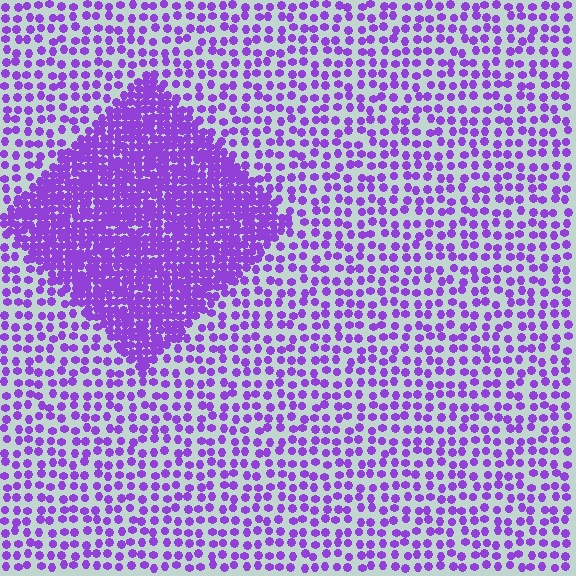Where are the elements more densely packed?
The elements are more densely packed inside the diamond boundary.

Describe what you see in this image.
The image contains small purple elements arranged at two different densities. A diamond-shaped region is visible where the elements are more densely packed than the surrounding area.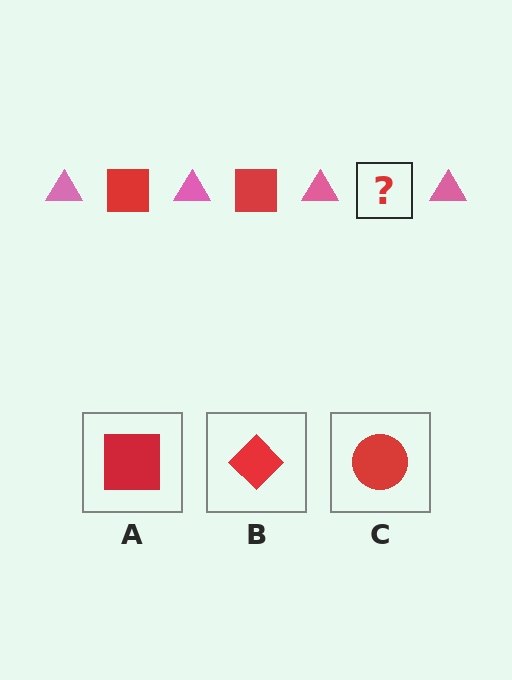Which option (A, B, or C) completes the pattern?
A.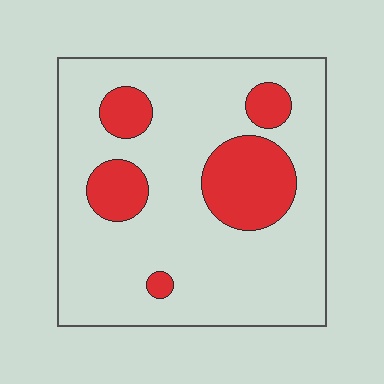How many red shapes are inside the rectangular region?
5.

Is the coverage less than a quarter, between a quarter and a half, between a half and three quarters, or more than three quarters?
Less than a quarter.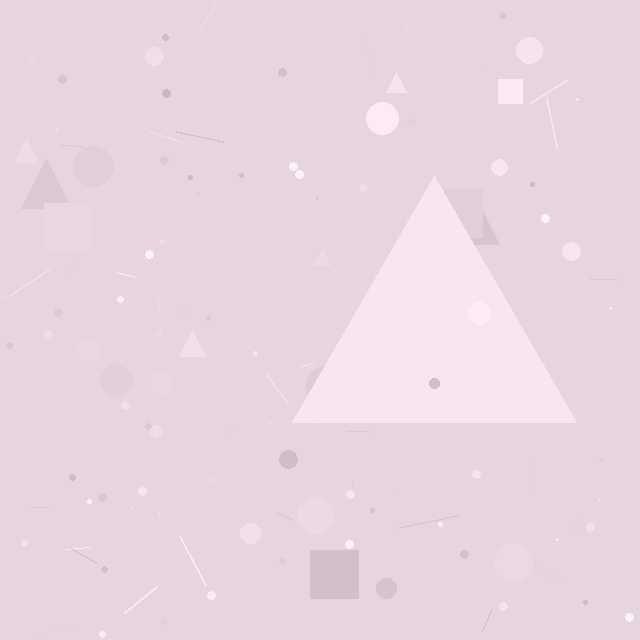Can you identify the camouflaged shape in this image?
The camouflaged shape is a triangle.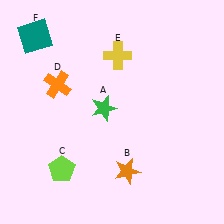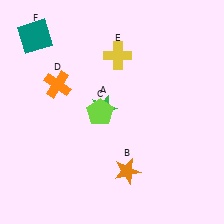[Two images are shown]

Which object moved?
The lime pentagon (C) moved up.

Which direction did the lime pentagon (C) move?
The lime pentagon (C) moved up.